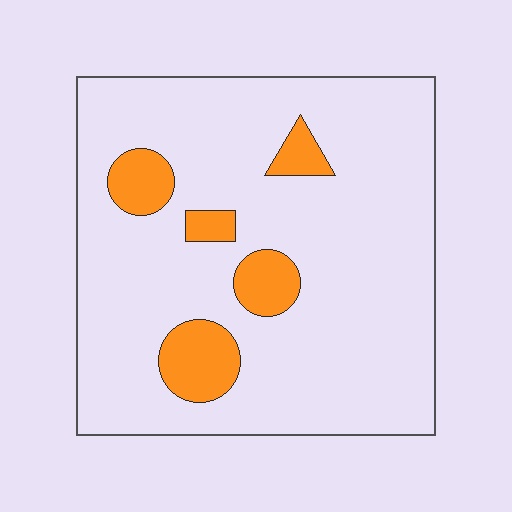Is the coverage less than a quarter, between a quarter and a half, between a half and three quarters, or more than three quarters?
Less than a quarter.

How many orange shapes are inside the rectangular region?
5.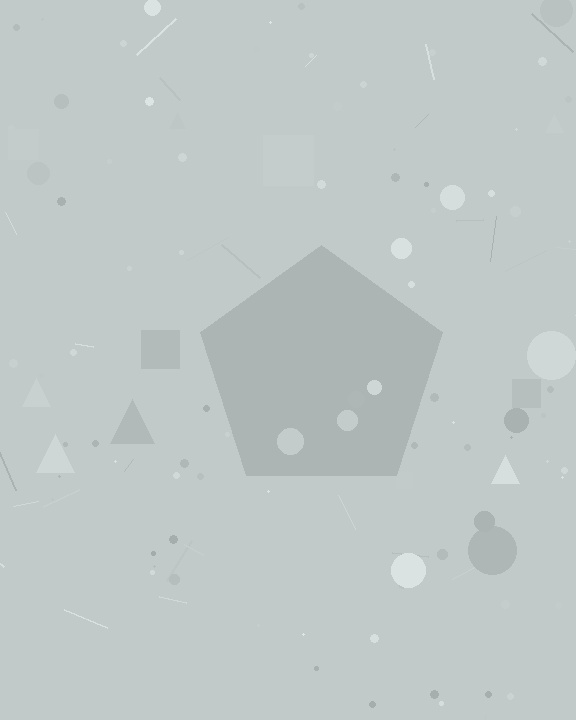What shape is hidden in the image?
A pentagon is hidden in the image.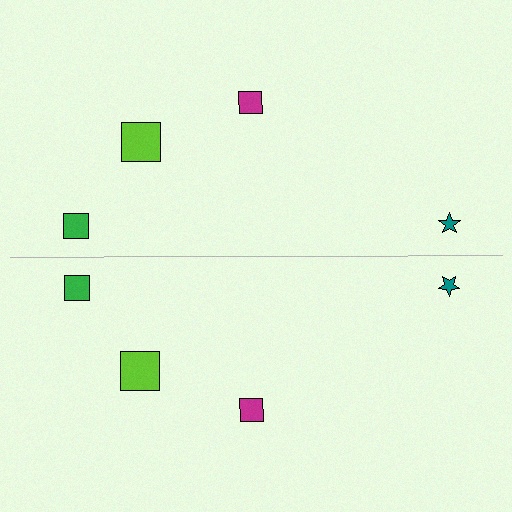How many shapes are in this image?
There are 8 shapes in this image.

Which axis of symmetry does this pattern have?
The pattern has a horizontal axis of symmetry running through the center of the image.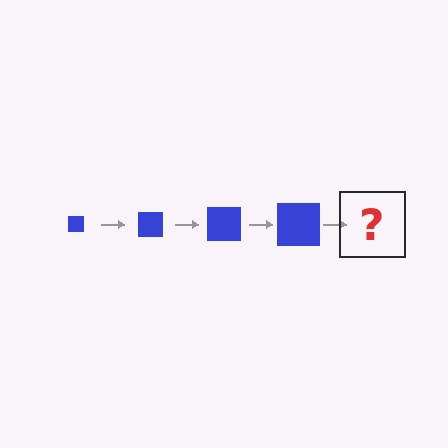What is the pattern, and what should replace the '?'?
The pattern is that the square gets progressively larger each step. The '?' should be a blue square, larger than the previous one.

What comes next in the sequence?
The next element should be a blue square, larger than the previous one.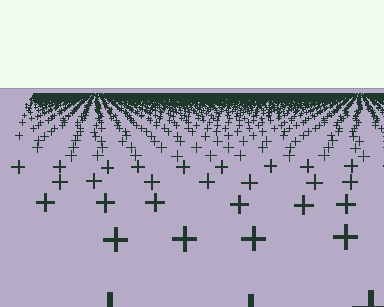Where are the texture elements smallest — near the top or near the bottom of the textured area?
Near the top.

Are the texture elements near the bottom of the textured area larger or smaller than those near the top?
Larger. Near the bottom, elements are closer to the viewer and appear at a bigger on-screen size.